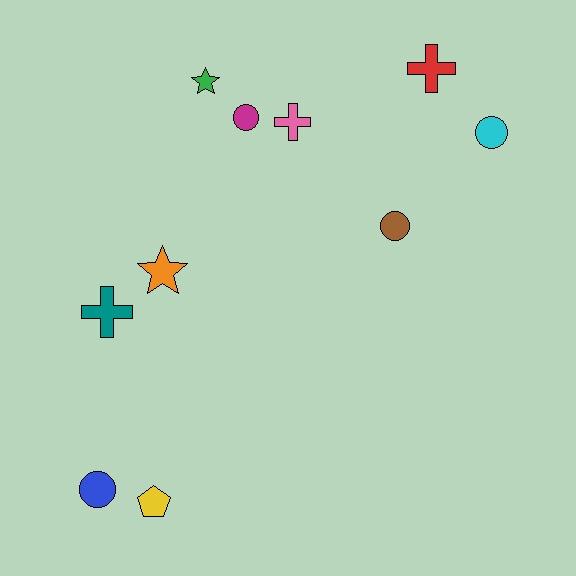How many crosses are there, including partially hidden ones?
There are 3 crosses.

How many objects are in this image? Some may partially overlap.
There are 10 objects.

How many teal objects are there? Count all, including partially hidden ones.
There is 1 teal object.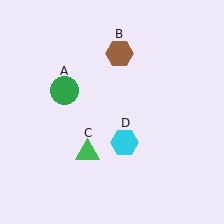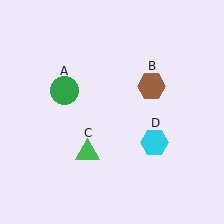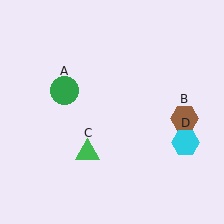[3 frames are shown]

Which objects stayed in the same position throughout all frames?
Green circle (object A) and green triangle (object C) remained stationary.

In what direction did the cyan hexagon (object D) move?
The cyan hexagon (object D) moved right.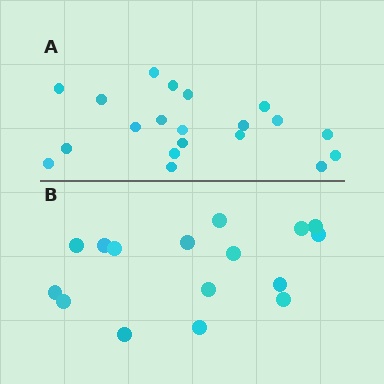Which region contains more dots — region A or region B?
Region A (the top region) has more dots.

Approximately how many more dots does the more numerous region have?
Region A has about 4 more dots than region B.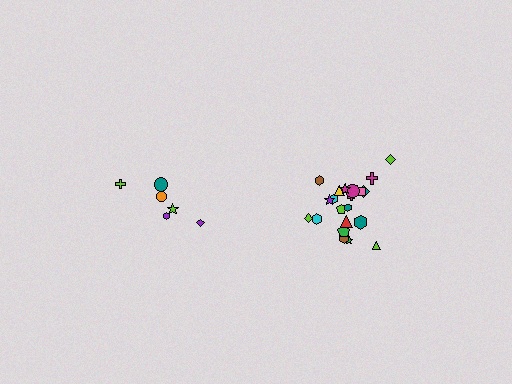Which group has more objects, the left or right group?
The right group.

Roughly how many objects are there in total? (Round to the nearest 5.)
Roughly 30 objects in total.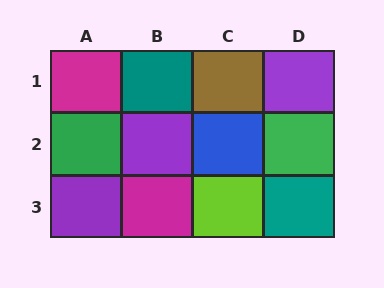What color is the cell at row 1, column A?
Magenta.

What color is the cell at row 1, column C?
Brown.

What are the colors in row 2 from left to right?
Green, purple, blue, green.